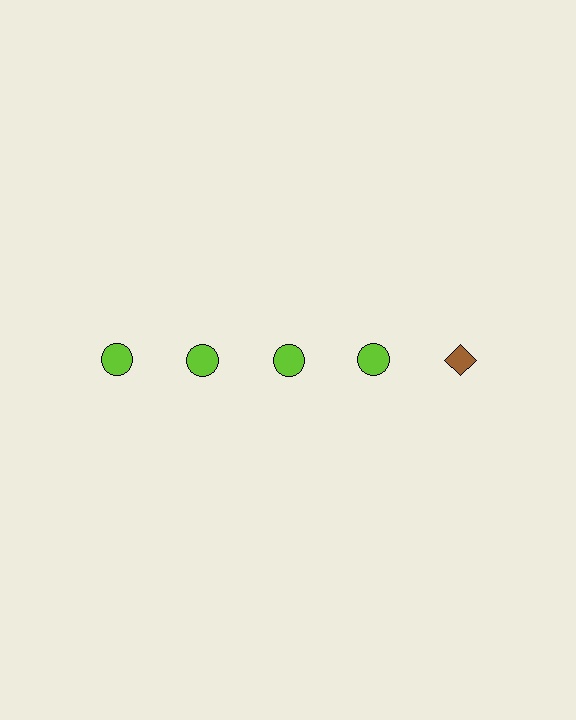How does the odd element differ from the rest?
It differs in both color (brown instead of lime) and shape (diamond instead of circle).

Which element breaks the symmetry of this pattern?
The brown diamond in the top row, rightmost column breaks the symmetry. All other shapes are lime circles.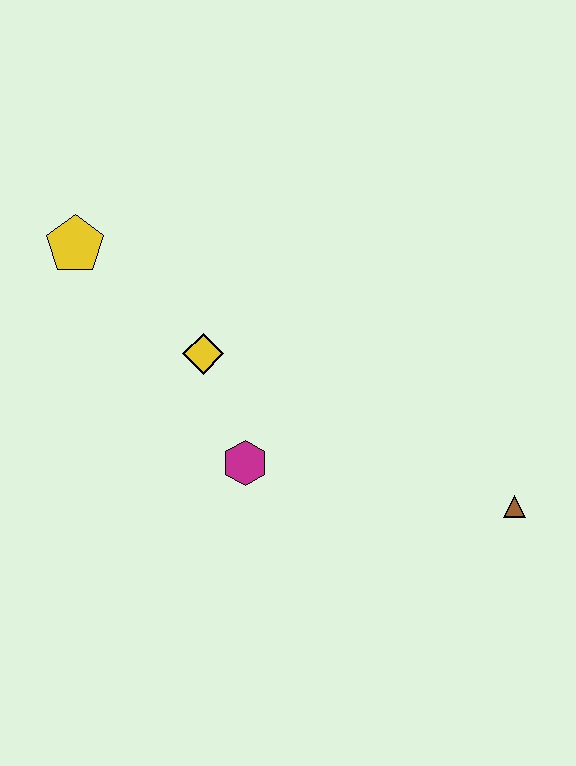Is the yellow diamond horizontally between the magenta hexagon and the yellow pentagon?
Yes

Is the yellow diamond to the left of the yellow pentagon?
No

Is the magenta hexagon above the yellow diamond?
No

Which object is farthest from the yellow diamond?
The brown triangle is farthest from the yellow diamond.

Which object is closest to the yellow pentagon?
The yellow diamond is closest to the yellow pentagon.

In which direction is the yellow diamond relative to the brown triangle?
The yellow diamond is to the left of the brown triangle.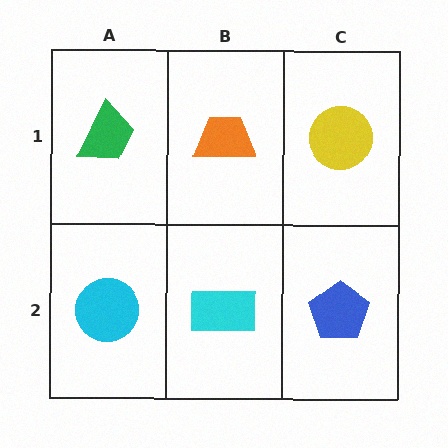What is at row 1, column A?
A green trapezoid.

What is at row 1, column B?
An orange trapezoid.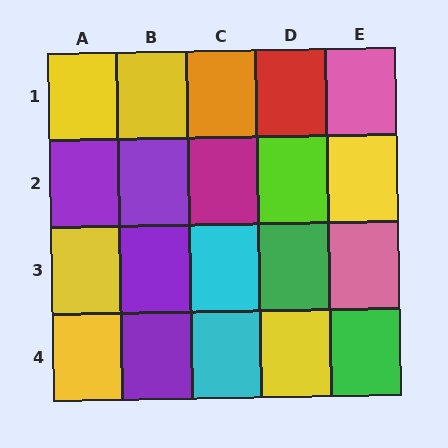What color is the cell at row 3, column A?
Yellow.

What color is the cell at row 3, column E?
Pink.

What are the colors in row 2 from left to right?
Purple, purple, magenta, lime, yellow.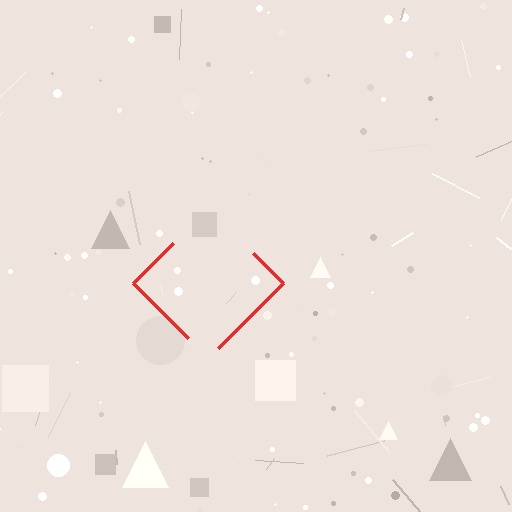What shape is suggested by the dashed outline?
The dashed outline suggests a diamond.